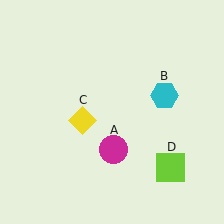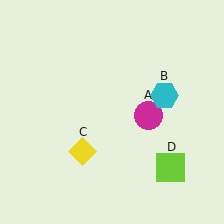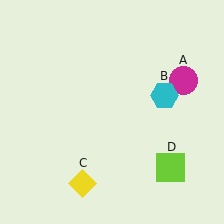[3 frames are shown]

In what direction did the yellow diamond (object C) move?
The yellow diamond (object C) moved down.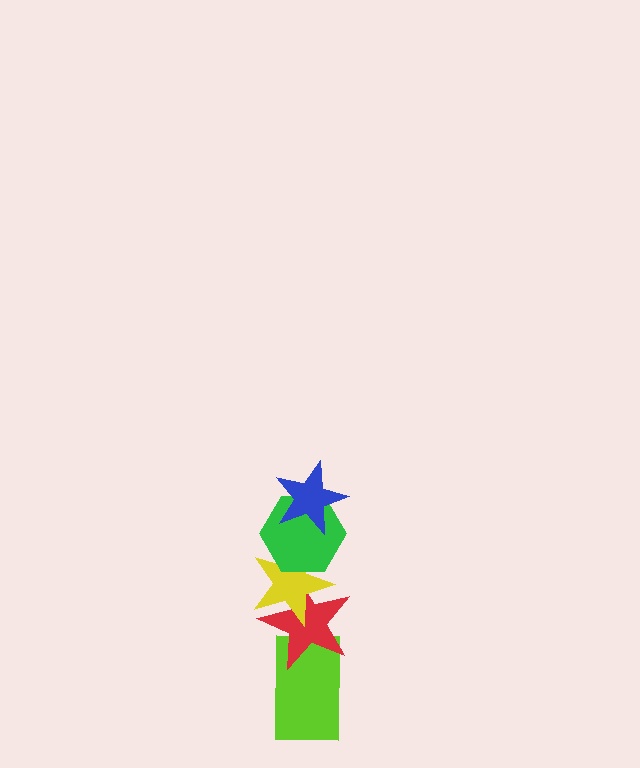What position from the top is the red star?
The red star is 4th from the top.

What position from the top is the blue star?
The blue star is 1st from the top.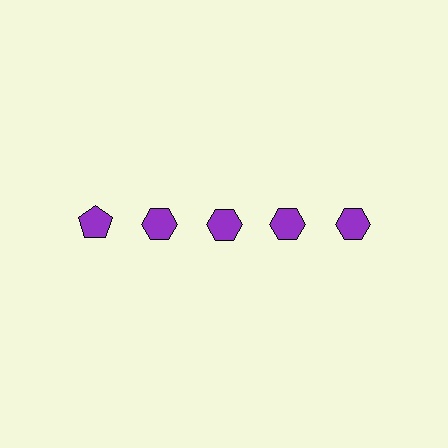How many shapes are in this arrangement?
There are 5 shapes arranged in a grid pattern.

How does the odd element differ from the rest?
It has a different shape: pentagon instead of hexagon.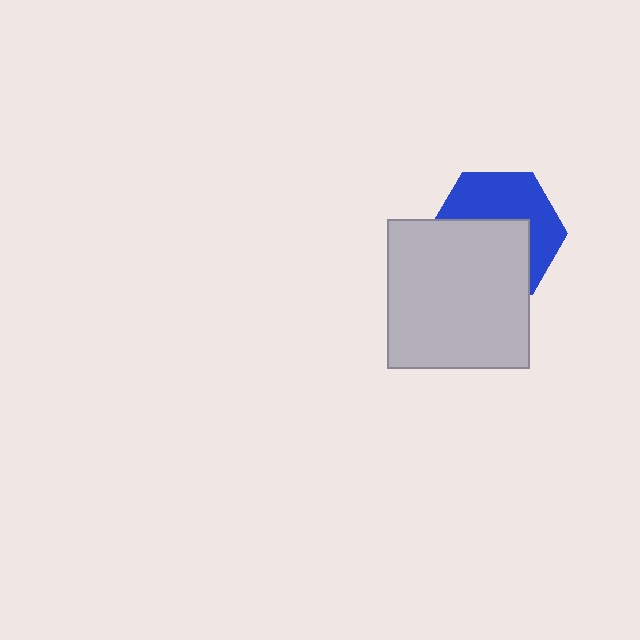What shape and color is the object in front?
The object in front is a light gray rectangle.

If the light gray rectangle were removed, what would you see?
You would see the complete blue hexagon.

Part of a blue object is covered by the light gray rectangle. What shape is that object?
It is a hexagon.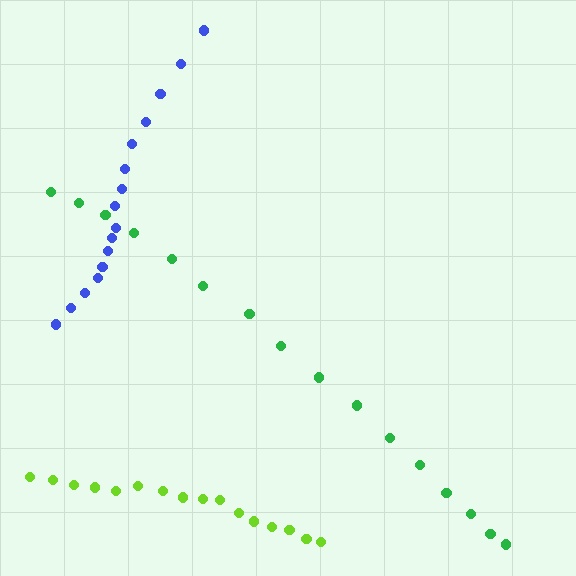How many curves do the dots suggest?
There are 3 distinct paths.